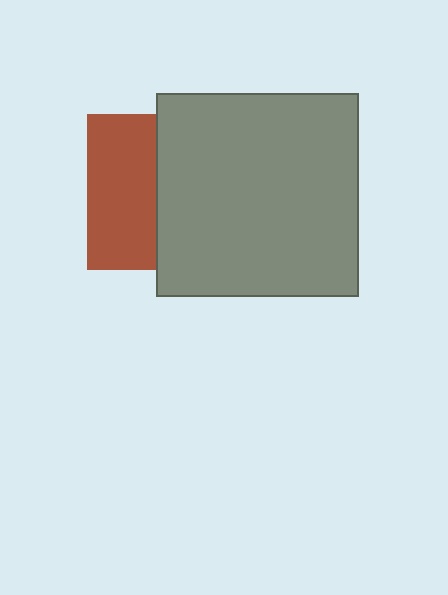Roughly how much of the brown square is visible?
A small part of it is visible (roughly 44%).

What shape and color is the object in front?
The object in front is a gray square.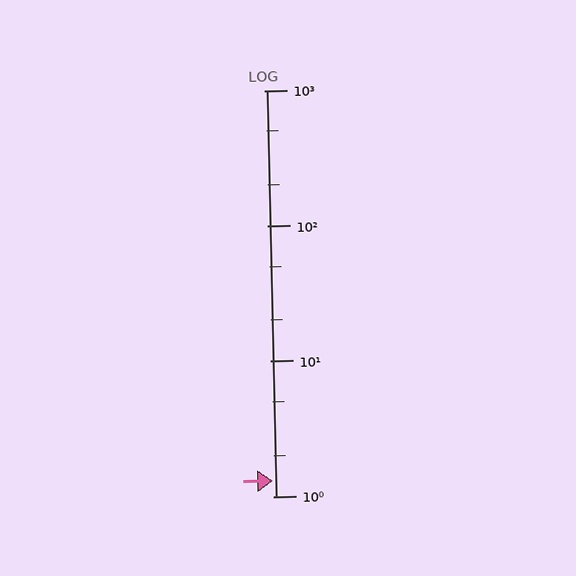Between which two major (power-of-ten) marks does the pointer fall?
The pointer is between 1 and 10.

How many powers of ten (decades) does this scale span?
The scale spans 3 decades, from 1 to 1000.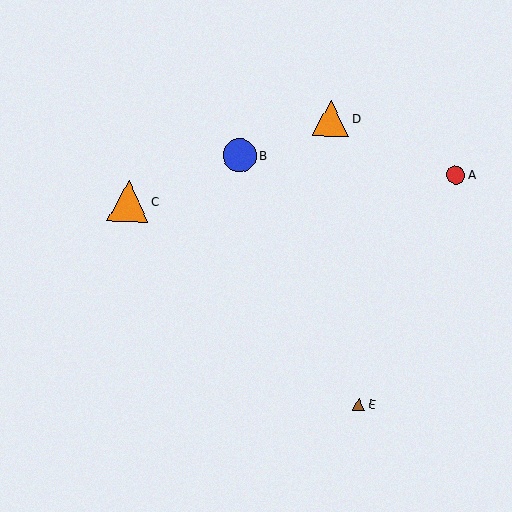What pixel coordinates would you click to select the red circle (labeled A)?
Click at (456, 175) to select the red circle A.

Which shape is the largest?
The orange triangle (labeled C) is the largest.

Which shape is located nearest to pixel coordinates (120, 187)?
The orange triangle (labeled C) at (128, 201) is nearest to that location.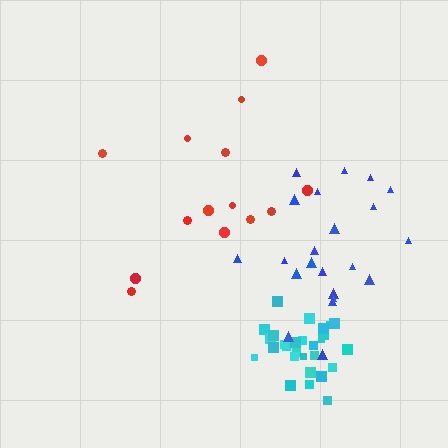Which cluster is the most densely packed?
Cyan.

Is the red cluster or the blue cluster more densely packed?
Blue.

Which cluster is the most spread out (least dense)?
Red.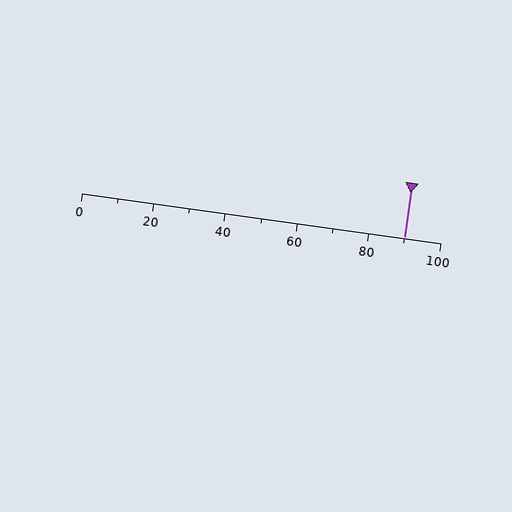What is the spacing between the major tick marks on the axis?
The major ticks are spaced 20 apart.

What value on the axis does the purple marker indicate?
The marker indicates approximately 90.